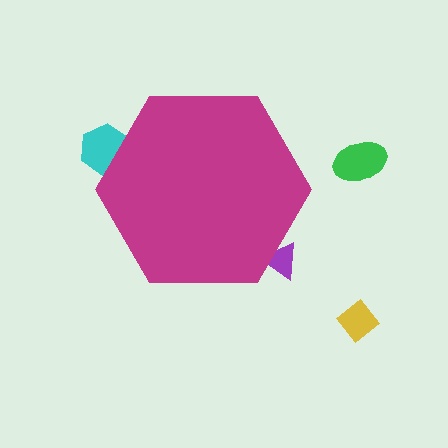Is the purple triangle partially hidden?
Yes, the purple triangle is partially hidden behind the magenta hexagon.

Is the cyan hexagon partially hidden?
Yes, the cyan hexagon is partially hidden behind the magenta hexagon.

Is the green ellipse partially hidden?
No, the green ellipse is fully visible.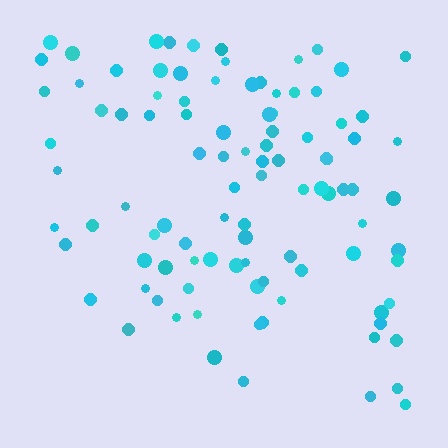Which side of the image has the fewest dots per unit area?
The bottom.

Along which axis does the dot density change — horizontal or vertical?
Vertical.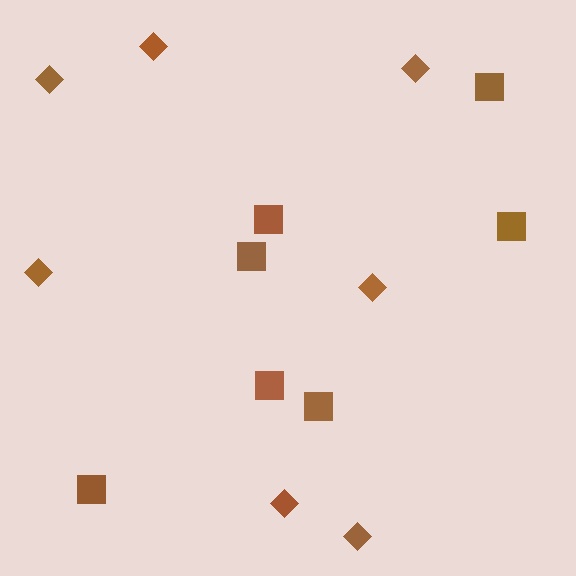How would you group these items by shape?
There are 2 groups: one group of diamonds (7) and one group of squares (7).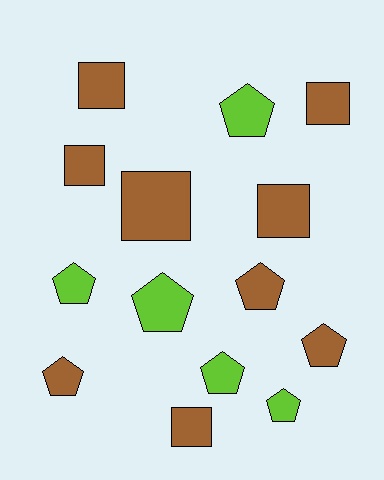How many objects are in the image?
There are 14 objects.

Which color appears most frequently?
Brown, with 9 objects.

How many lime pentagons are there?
There are 5 lime pentagons.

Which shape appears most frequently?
Pentagon, with 8 objects.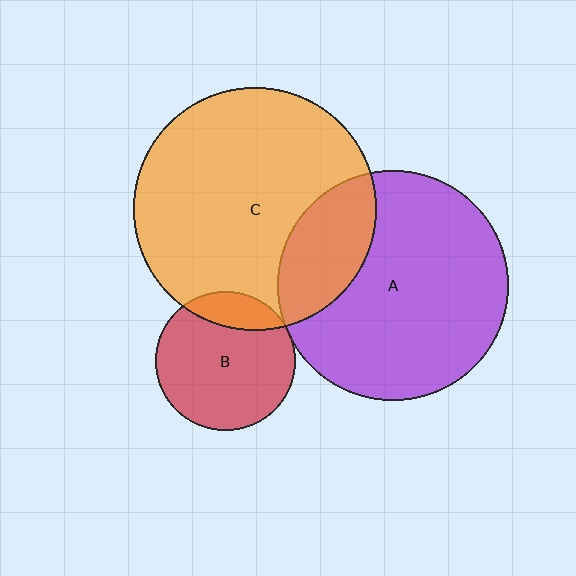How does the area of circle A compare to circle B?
Approximately 2.7 times.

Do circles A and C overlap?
Yes.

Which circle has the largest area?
Circle C (orange).